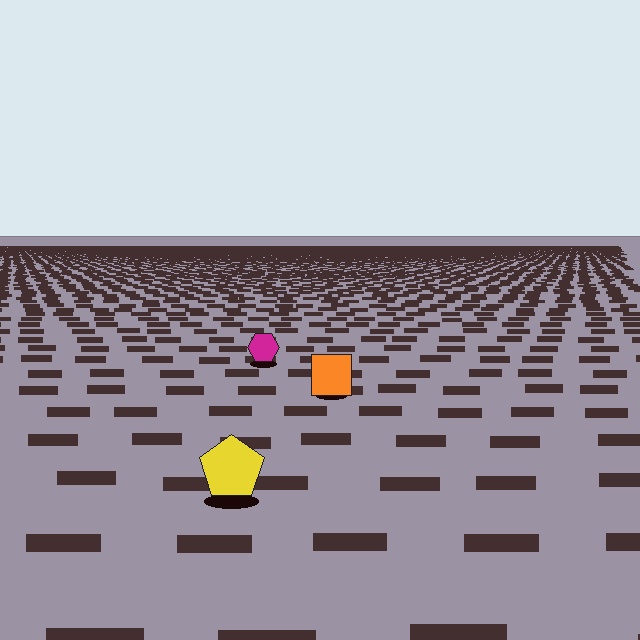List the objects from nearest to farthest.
From nearest to farthest: the yellow pentagon, the orange square, the magenta hexagon.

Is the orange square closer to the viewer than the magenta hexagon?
Yes. The orange square is closer — you can tell from the texture gradient: the ground texture is coarser near it.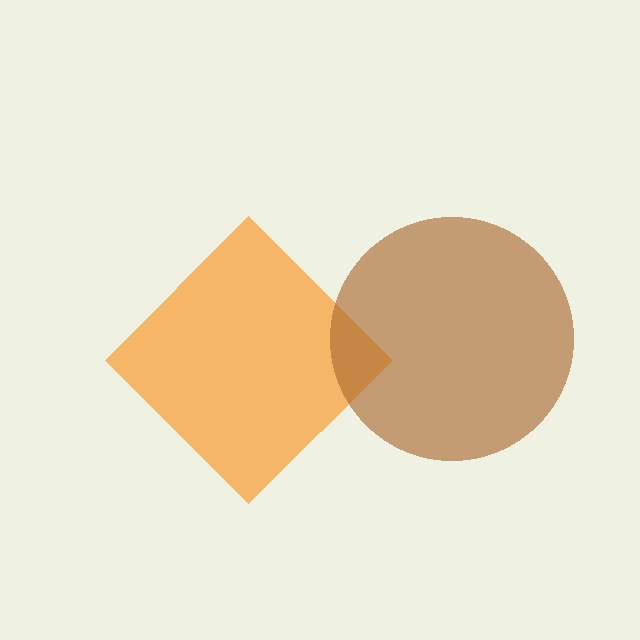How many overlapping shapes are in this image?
There are 2 overlapping shapes in the image.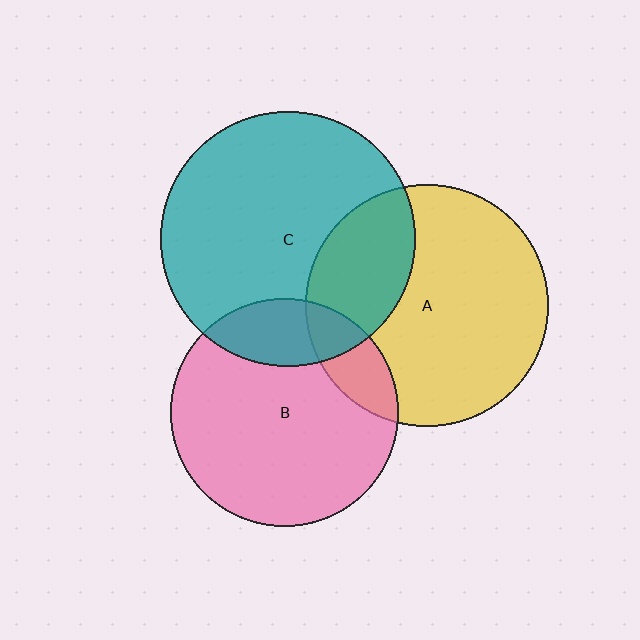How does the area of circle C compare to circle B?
Approximately 1.3 times.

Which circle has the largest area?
Circle C (teal).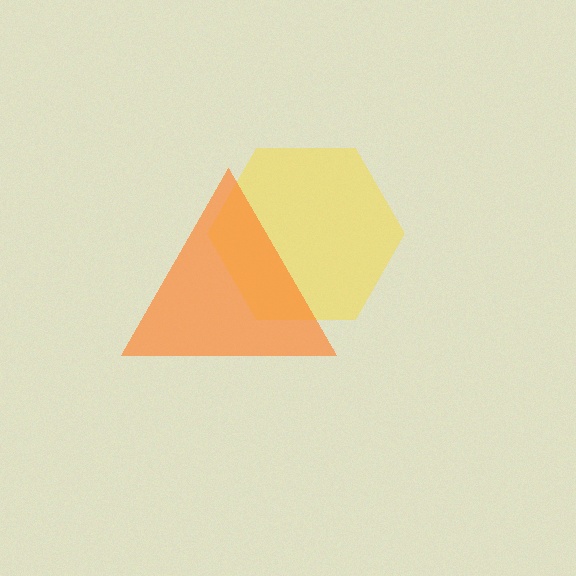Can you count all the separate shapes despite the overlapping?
Yes, there are 2 separate shapes.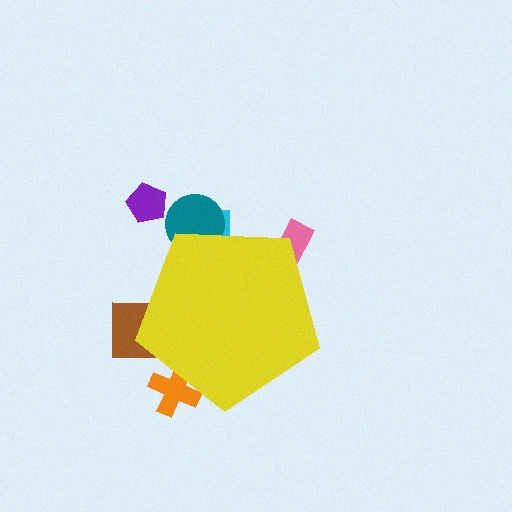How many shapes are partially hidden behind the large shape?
5 shapes are partially hidden.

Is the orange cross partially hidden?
Yes, the orange cross is partially hidden behind the yellow pentagon.